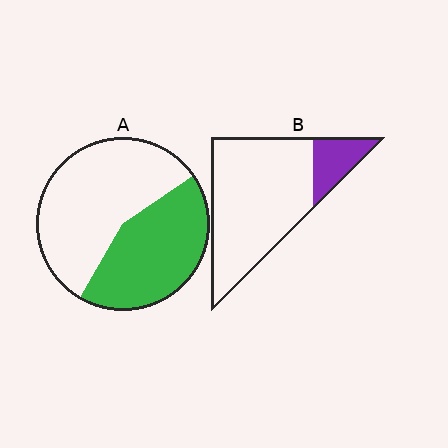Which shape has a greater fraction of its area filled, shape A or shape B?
Shape A.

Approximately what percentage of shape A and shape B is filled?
A is approximately 45% and B is approximately 15%.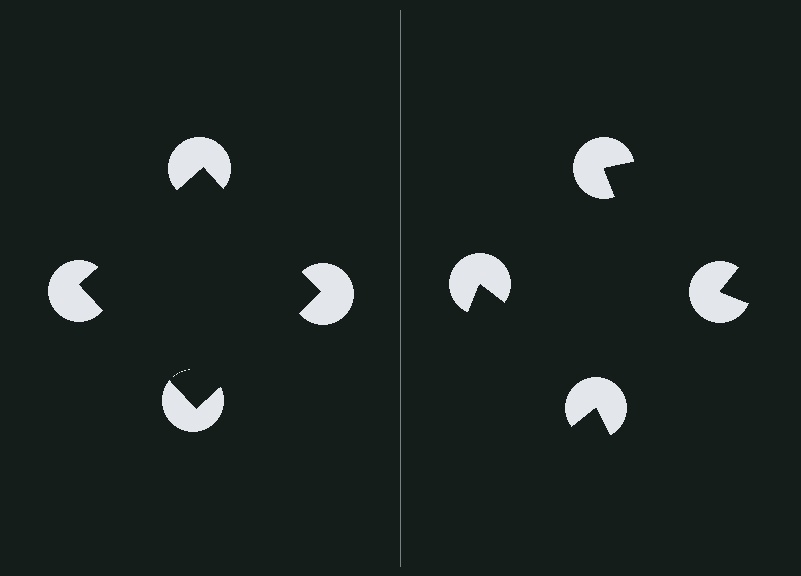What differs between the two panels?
The pac-man discs are positioned identically on both sides; only the wedge orientations differ. On the left they align to a square; on the right they are misaligned.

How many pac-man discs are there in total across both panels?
8 — 4 on each side.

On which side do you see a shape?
An illusory square appears on the left side. On the right side the wedge cuts are rotated, so no coherent shape forms.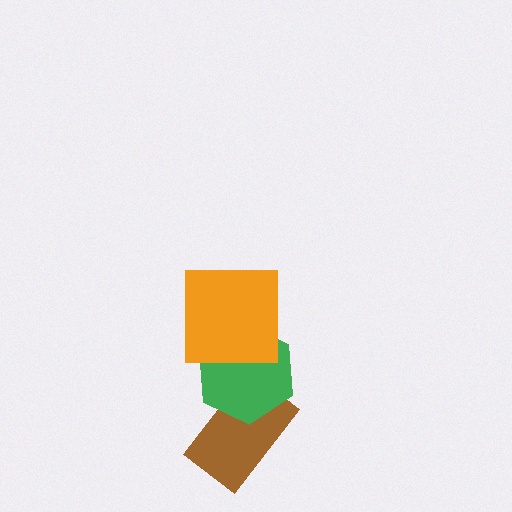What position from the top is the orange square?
The orange square is 1st from the top.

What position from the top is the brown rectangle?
The brown rectangle is 3rd from the top.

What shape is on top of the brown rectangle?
The green hexagon is on top of the brown rectangle.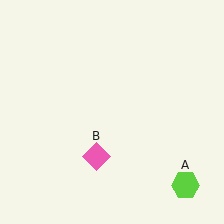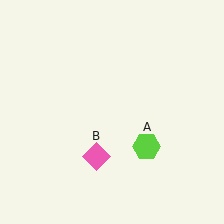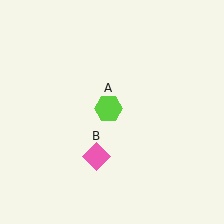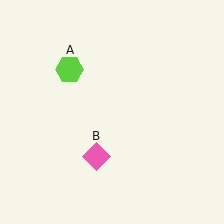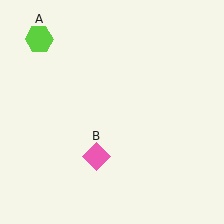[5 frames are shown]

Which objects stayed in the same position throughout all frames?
Pink diamond (object B) remained stationary.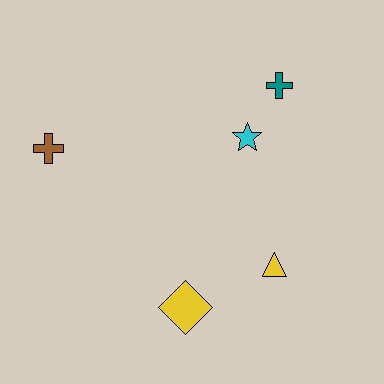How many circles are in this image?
There are no circles.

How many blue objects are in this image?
There are no blue objects.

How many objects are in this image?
There are 5 objects.